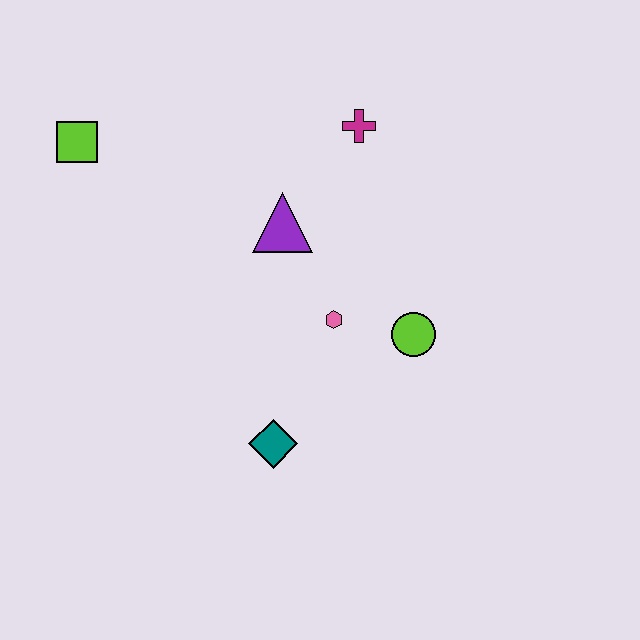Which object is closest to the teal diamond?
The pink hexagon is closest to the teal diamond.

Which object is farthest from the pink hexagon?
The lime square is farthest from the pink hexagon.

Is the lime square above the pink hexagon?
Yes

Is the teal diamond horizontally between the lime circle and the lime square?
Yes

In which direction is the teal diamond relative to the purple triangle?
The teal diamond is below the purple triangle.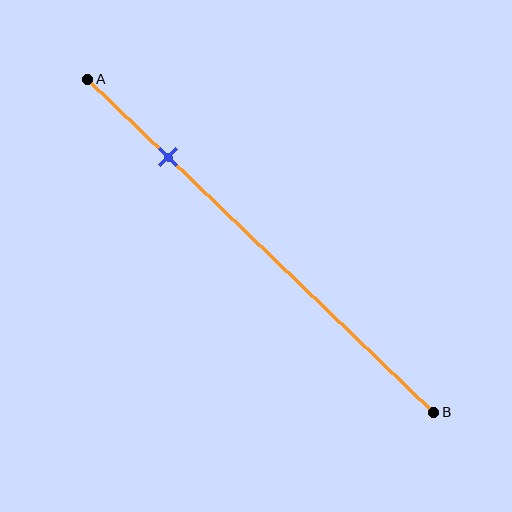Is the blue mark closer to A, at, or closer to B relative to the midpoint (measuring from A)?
The blue mark is closer to point A than the midpoint of segment AB.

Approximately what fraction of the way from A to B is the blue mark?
The blue mark is approximately 25% of the way from A to B.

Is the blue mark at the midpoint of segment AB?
No, the mark is at about 25% from A, not at the 50% midpoint.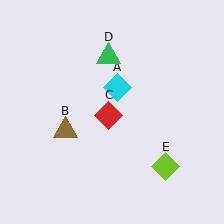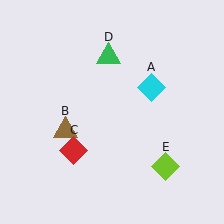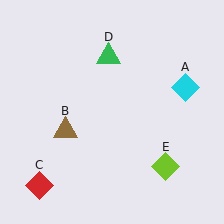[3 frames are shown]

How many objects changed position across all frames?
2 objects changed position: cyan diamond (object A), red diamond (object C).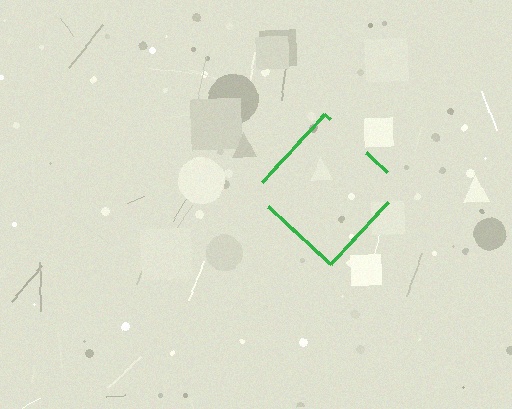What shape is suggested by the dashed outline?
The dashed outline suggests a diamond.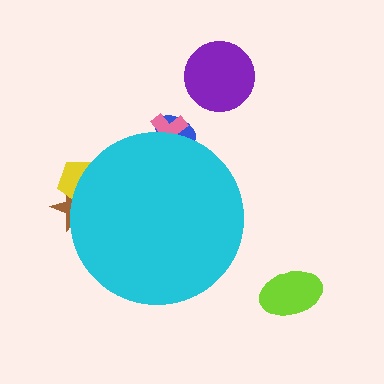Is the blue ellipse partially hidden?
Yes, the blue ellipse is partially hidden behind the cyan circle.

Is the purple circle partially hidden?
No, the purple circle is fully visible.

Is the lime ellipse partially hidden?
No, the lime ellipse is fully visible.